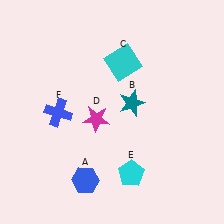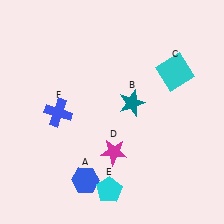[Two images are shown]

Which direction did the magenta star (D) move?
The magenta star (D) moved down.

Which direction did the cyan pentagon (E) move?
The cyan pentagon (E) moved left.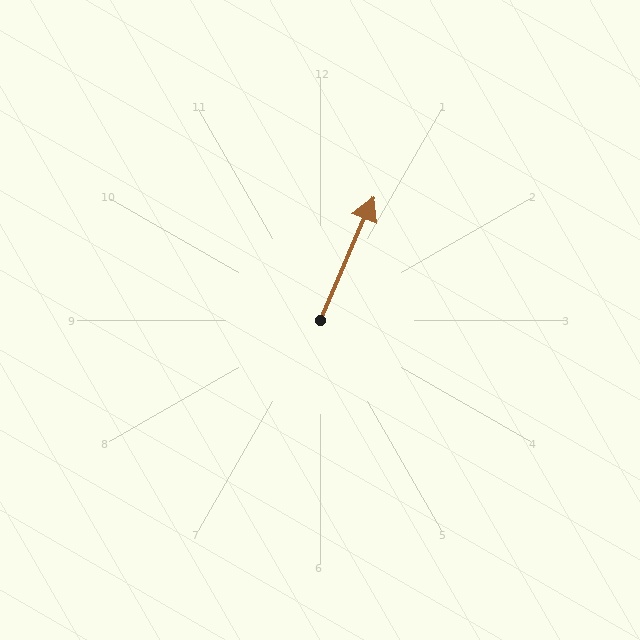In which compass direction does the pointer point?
Northeast.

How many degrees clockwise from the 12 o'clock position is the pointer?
Approximately 23 degrees.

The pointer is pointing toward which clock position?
Roughly 1 o'clock.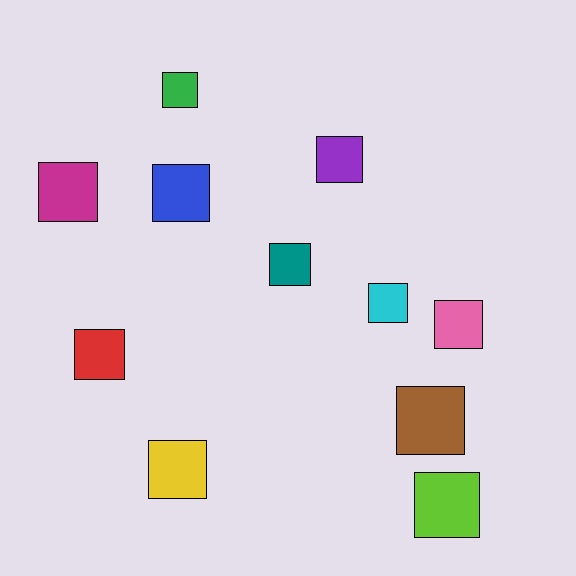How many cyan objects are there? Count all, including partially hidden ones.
There is 1 cyan object.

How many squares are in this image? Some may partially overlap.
There are 11 squares.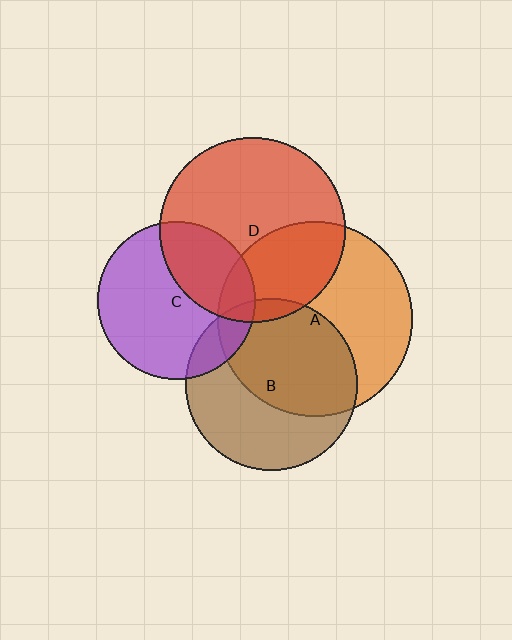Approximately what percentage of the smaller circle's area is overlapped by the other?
Approximately 15%.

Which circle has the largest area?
Circle A (orange).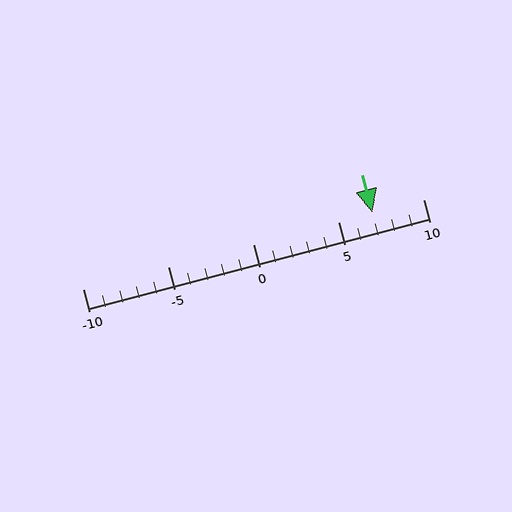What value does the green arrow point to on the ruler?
The green arrow points to approximately 7.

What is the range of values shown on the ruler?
The ruler shows values from -10 to 10.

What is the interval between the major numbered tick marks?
The major tick marks are spaced 5 units apart.